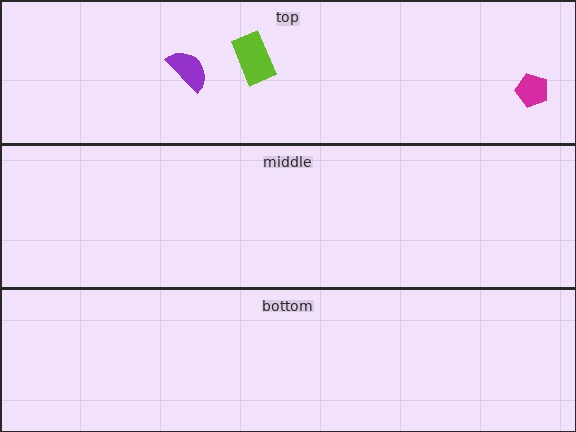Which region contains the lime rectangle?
The top region.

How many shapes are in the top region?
3.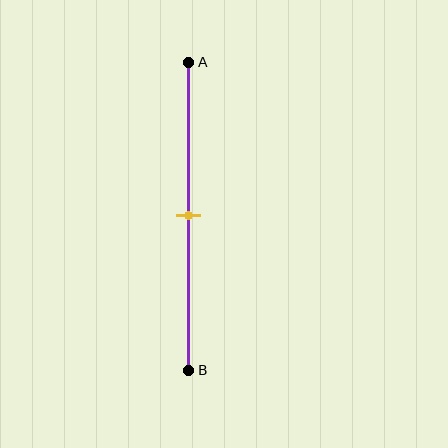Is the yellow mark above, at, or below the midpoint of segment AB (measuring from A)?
The yellow mark is approximately at the midpoint of segment AB.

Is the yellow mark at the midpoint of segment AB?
Yes, the mark is approximately at the midpoint.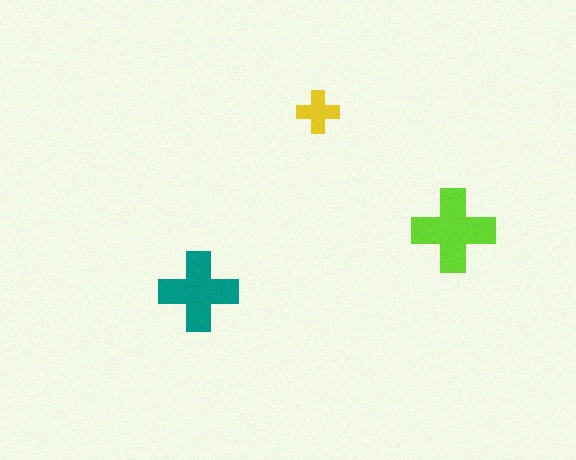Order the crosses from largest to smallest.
the lime one, the teal one, the yellow one.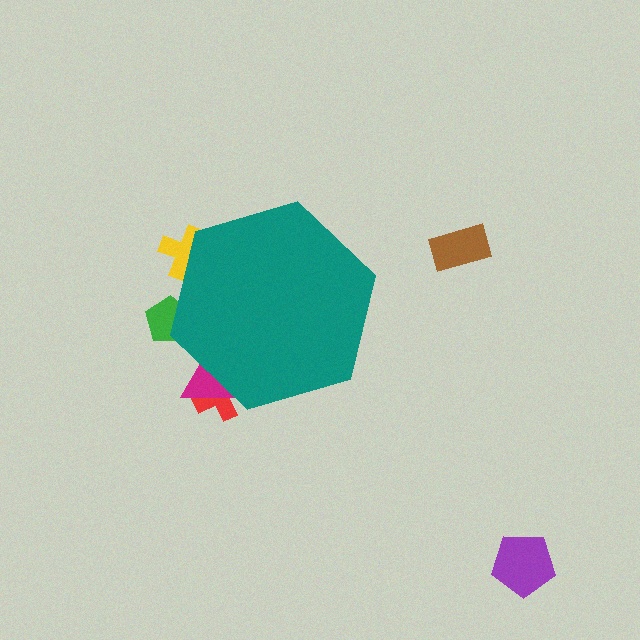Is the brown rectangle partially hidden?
No, the brown rectangle is fully visible.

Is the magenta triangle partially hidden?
Yes, the magenta triangle is partially hidden behind the teal hexagon.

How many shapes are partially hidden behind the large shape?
4 shapes are partially hidden.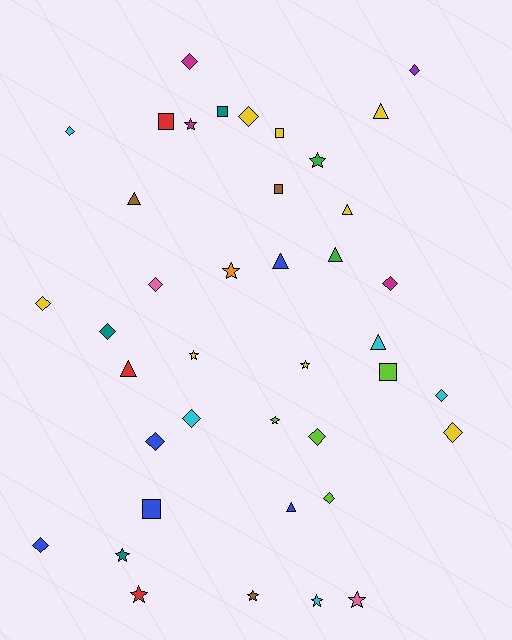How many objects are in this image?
There are 40 objects.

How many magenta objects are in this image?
There are 3 magenta objects.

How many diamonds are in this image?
There are 15 diamonds.